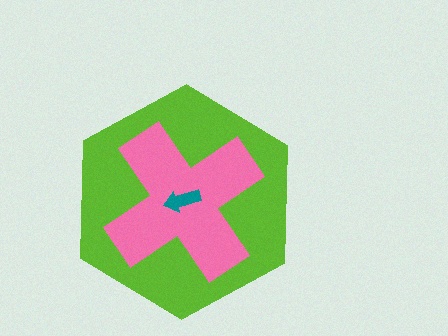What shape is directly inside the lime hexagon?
The pink cross.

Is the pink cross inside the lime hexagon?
Yes.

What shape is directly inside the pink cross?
The teal arrow.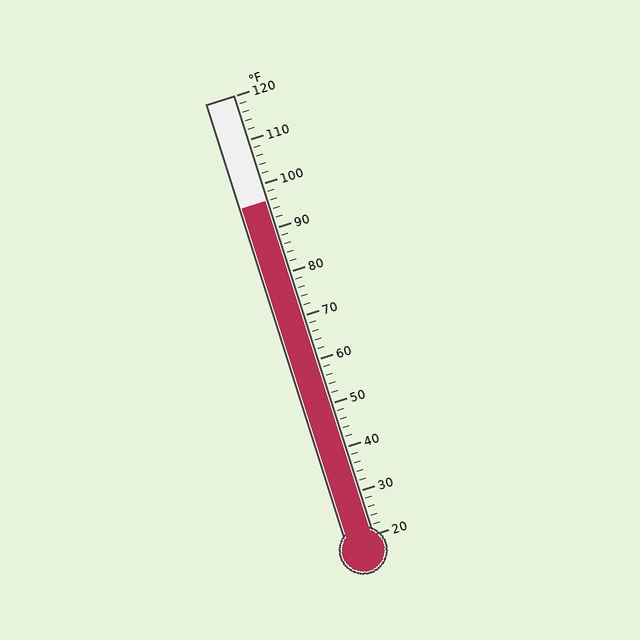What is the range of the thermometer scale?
The thermometer scale ranges from 20°F to 120°F.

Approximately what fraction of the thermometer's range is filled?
The thermometer is filled to approximately 75% of its range.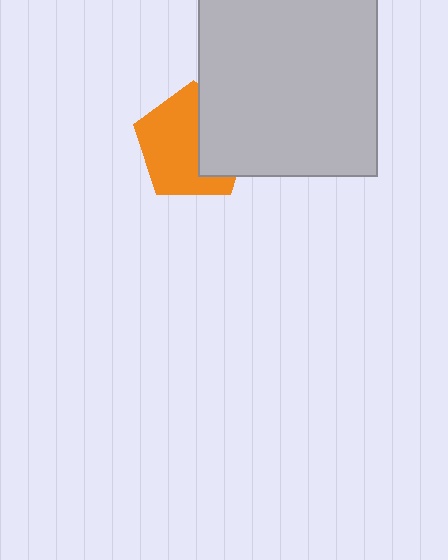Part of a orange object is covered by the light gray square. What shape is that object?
It is a pentagon.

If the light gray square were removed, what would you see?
You would see the complete orange pentagon.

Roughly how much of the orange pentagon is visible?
About half of it is visible (roughly 62%).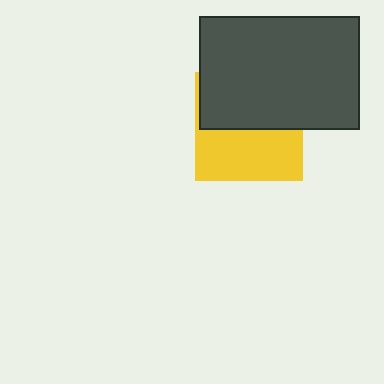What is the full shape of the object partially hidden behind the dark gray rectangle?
The partially hidden object is a yellow square.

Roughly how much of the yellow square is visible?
About half of it is visible (roughly 49%).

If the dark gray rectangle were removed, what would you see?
You would see the complete yellow square.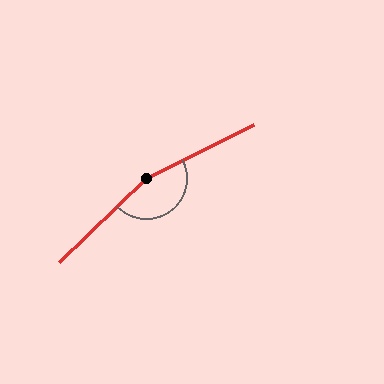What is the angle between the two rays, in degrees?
Approximately 162 degrees.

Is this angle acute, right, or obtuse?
It is obtuse.